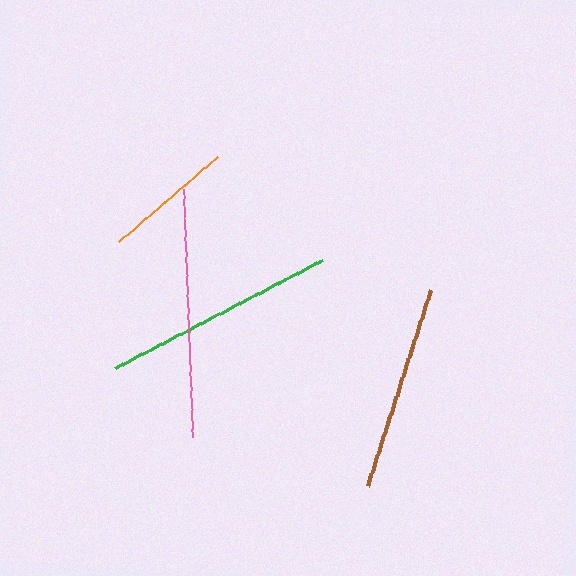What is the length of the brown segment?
The brown segment is approximately 205 pixels long.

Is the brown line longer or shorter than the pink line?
The pink line is longer than the brown line.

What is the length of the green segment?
The green segment is approximately 234 pixels long.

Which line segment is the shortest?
The orange line is the shortest at approximately 131 pixels.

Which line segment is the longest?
The pink line is the longest at approximately 248 pixels.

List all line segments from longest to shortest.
From longest to shortest: pink, green, brown, orange.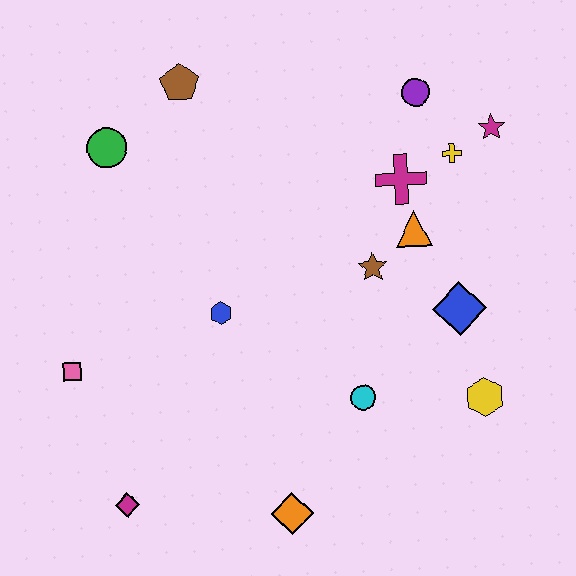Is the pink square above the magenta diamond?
Yes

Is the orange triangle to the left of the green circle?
No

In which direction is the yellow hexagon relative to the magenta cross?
The yellow hexagon is below the magenta cross.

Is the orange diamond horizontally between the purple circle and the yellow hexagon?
No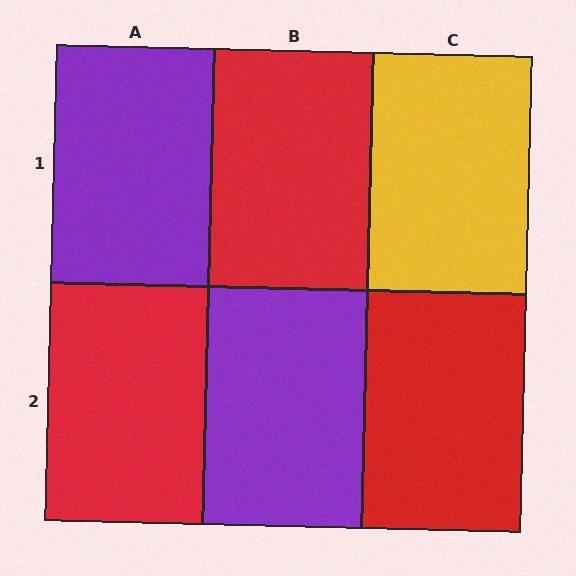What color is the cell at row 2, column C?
Red.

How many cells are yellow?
1 cell is yellow.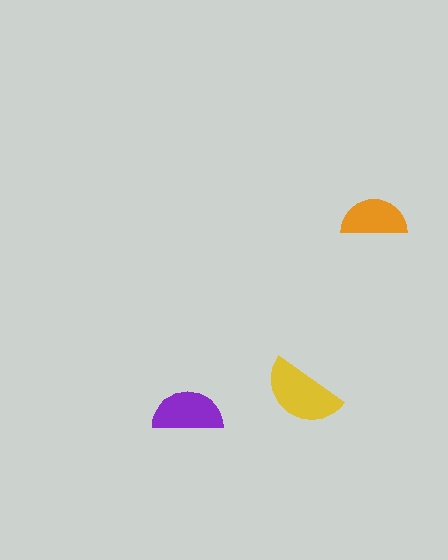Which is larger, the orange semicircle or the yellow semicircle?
The yellow one.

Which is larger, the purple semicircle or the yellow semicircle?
The yellow one.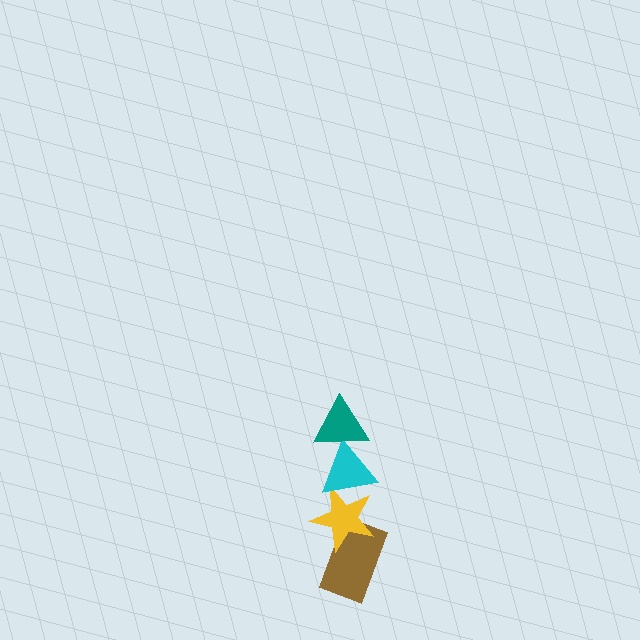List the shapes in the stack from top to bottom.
From top to bottom: the teal triangle, the cyan triangle, the yellow star, the brown rectangle.